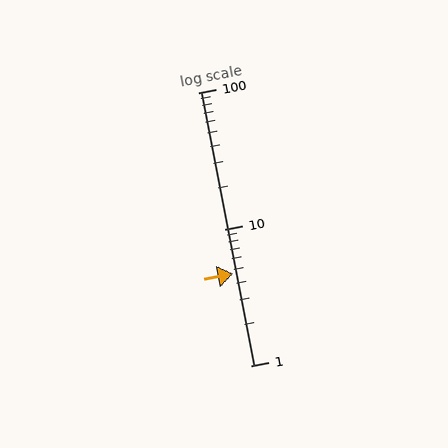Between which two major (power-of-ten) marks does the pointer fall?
The pointer is between 1 and 10.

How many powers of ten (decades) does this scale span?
The scale spans 2 decades, from 1 to 100.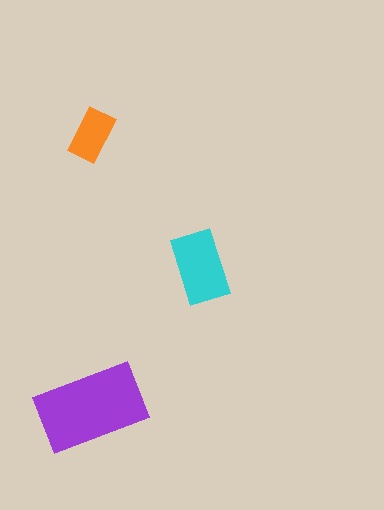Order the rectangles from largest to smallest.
the purple one, the cyan one, the orange one.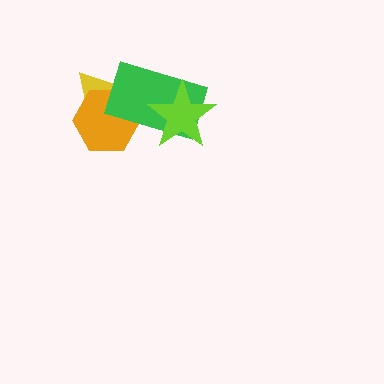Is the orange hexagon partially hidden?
Yes, it is partially covered by another shape.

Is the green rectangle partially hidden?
Yes, it is partially covered by another shape.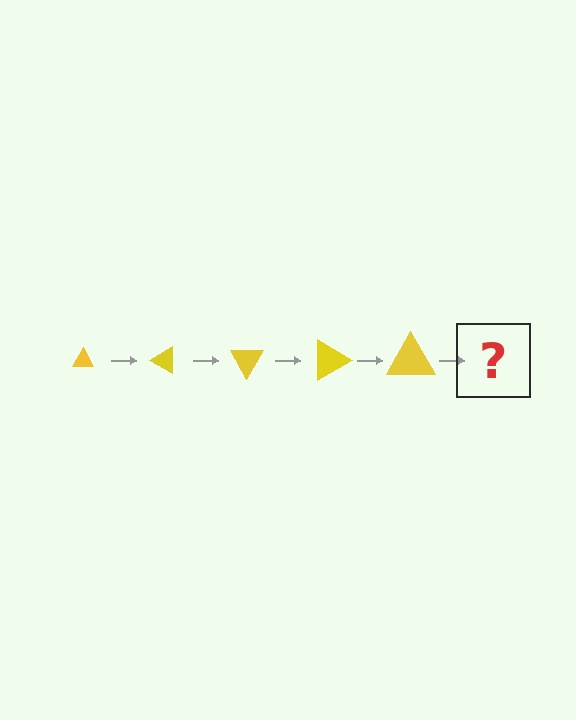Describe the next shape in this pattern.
It should be a triangle, larger than the previous one and rotated 150 degrees from the start.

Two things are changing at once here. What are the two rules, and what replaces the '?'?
The two rules are that the triangle grows larger each step and it rotates 30 degrees each step. The '?' should be a triangle, larger than the previous one and rotated 150 degrees from the start.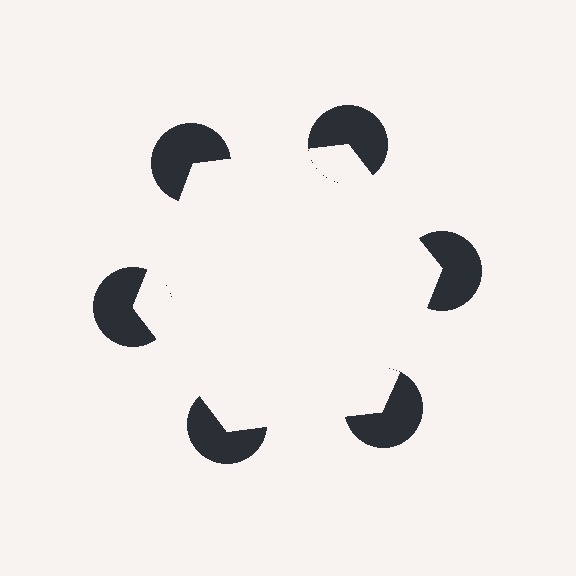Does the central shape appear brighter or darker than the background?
It typically appears slightly brighter than the background, even though no actual brightness change is drawn.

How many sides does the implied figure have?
6 sides.